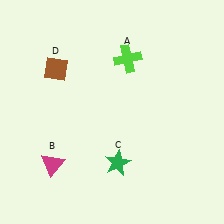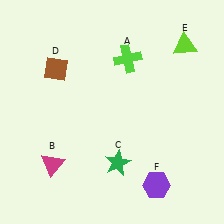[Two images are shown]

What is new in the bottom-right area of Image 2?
A purple hexagon (F) was added in the bottom-right area of Image 2.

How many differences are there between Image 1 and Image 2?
There are 2 differences between the two images.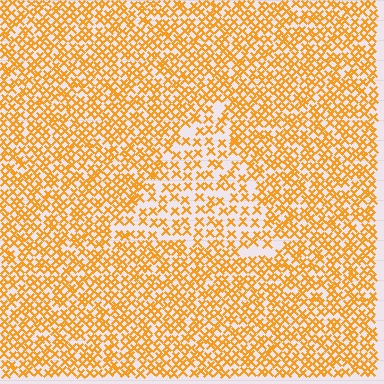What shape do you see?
I see a triangle.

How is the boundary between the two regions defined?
The boundary is defined by a change in element density (approximately 1.8x ratio). All elements are the same color, size, and shape.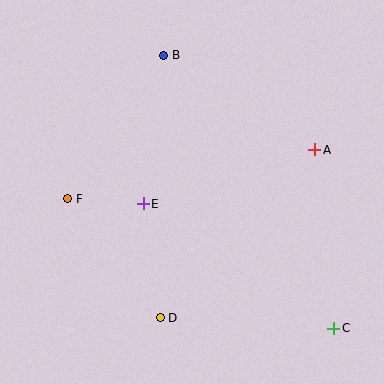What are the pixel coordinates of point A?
Point A is at (315, 150).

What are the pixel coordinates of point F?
Point F is at (68, 199).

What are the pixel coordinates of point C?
Point C is at (334, 328).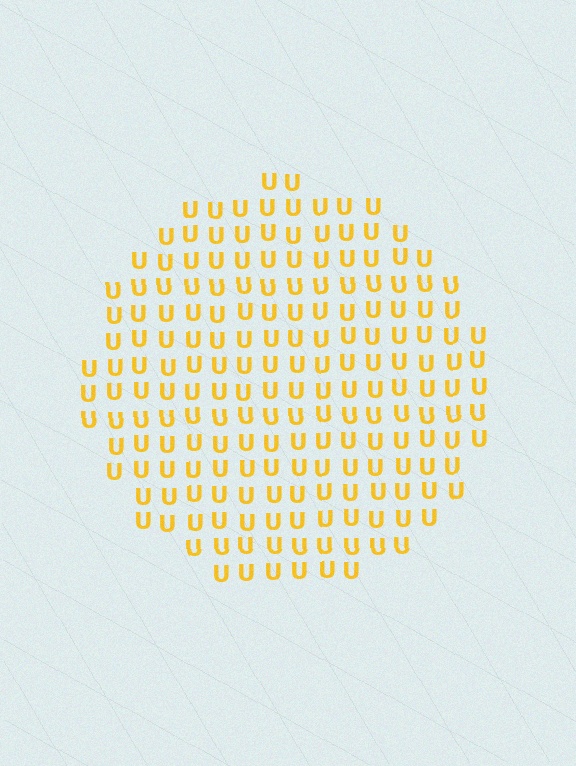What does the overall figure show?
The overall figure shows a circle.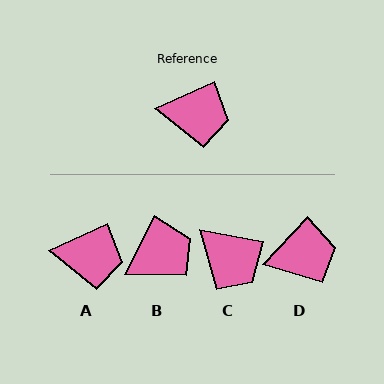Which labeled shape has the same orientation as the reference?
A.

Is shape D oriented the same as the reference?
No, it is off by about 23 degrees.